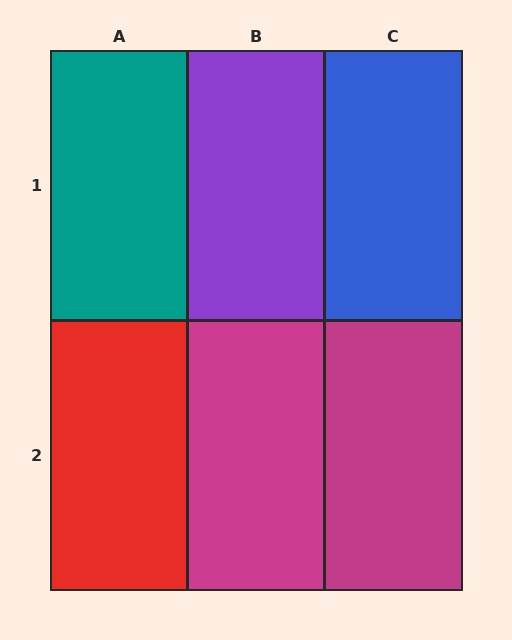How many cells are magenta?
2 cells are magenta.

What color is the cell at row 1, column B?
Purple.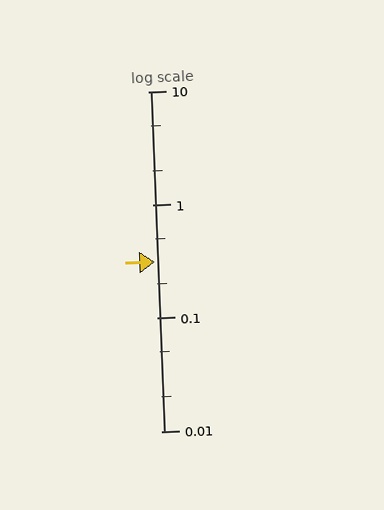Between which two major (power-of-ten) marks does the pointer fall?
The pointer is between 0.1 and 1.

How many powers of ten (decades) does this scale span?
The scale spans 3 decades, from 0.01 to 10.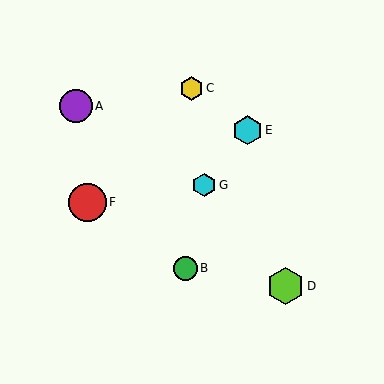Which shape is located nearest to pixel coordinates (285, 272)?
The lime hexagon (labeled D) at (285, 286) is nearest to that location.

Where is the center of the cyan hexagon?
The center of the cyan hexagon is at (248, 130).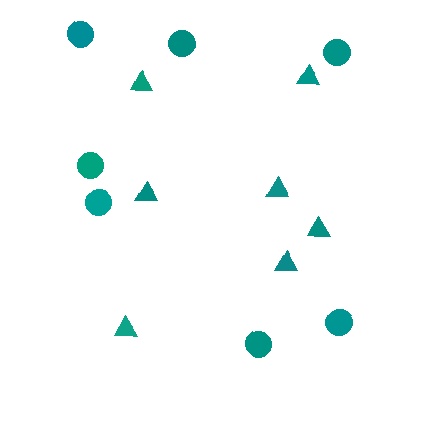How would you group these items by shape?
There are 2 groups: one group of circles (7) and one group of triangles (7).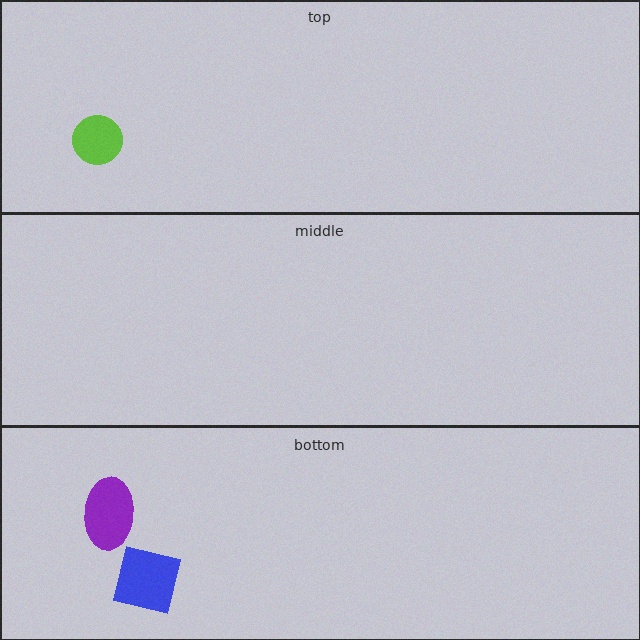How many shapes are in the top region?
1.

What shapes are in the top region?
The lime circle.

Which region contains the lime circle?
The top region.